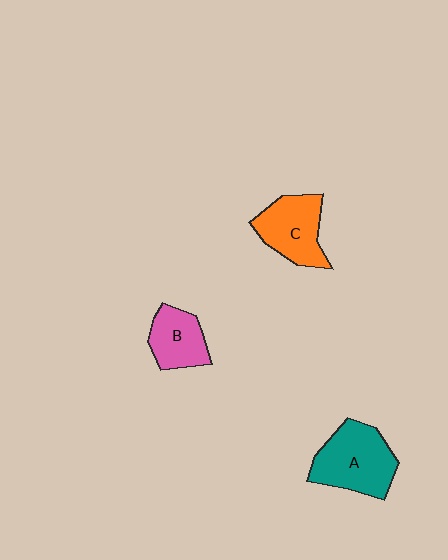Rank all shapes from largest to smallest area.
From largest to smallest: A (teal), C (orange), B (pink).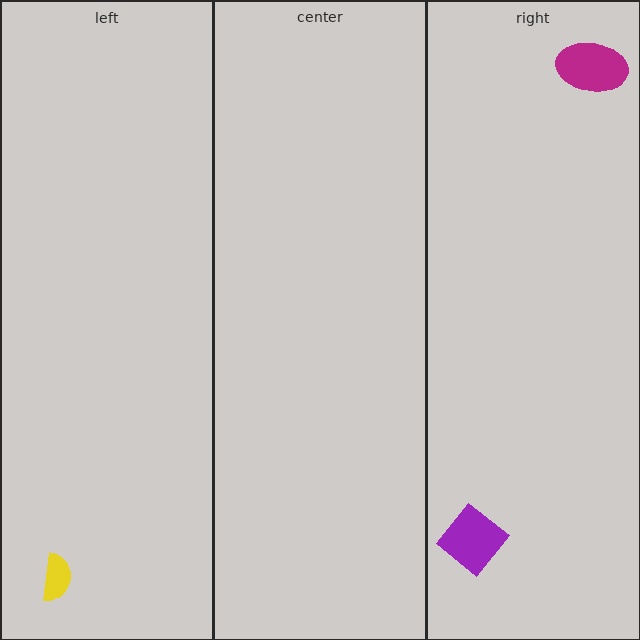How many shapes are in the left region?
1.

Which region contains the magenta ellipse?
The right region.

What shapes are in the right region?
The purple diamond, the magenta ellipse.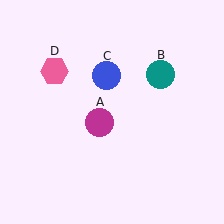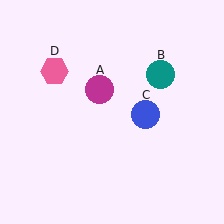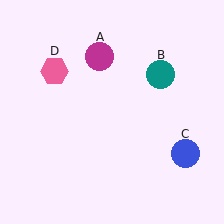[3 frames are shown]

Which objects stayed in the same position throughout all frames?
Teal circle (object B) and pink hexagon (object D) remained stationary.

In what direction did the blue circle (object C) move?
The blue circle (object C) moved down and to the right.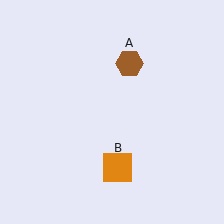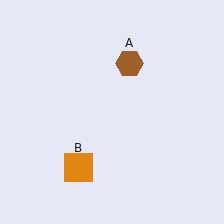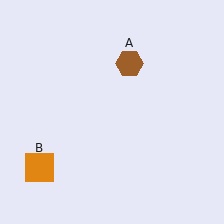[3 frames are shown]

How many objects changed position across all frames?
1 object changed position: orange square (object B).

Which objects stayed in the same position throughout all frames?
Brown hexagon (object A) remained stationary.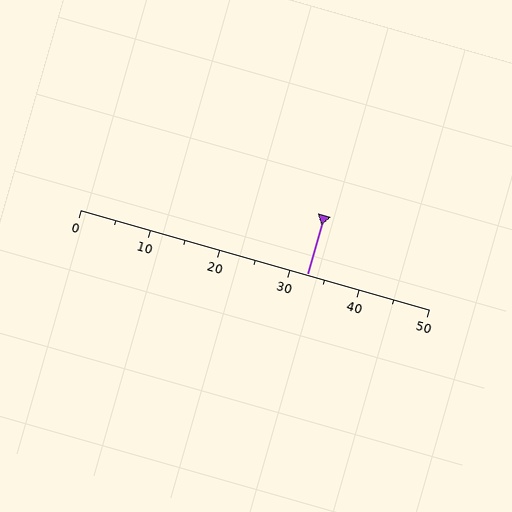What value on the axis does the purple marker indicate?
The marker indicates approximately 32.5.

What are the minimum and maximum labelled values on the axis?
The axis runs from 0 to 50.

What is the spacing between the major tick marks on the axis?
The major ticks are spaced 10 apart.